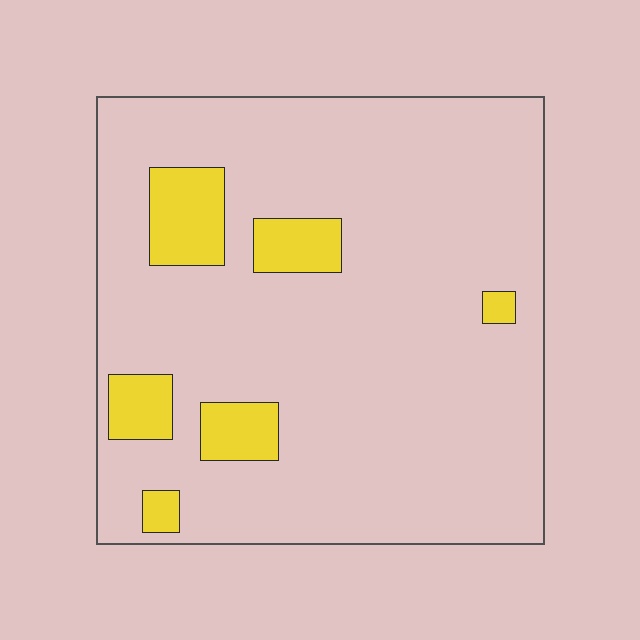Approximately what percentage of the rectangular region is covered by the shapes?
Approximately 10%.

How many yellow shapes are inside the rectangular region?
6.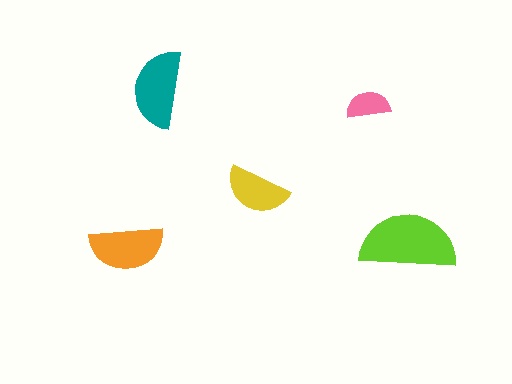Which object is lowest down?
The orange semicircle is bottommost.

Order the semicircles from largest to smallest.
the lime one, the teal one, the orange one, the yellow one, the pink one.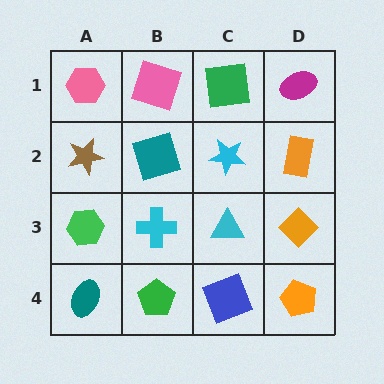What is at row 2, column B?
A teal square.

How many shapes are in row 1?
4 shapes.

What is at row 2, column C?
A cyan star.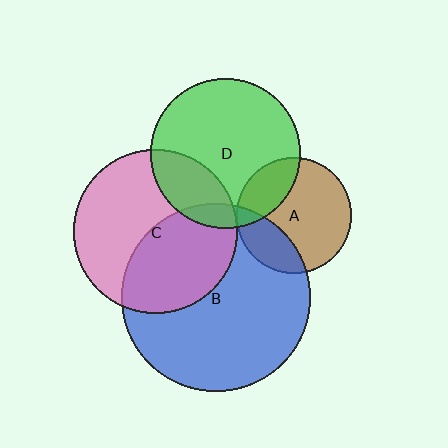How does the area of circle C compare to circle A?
Approximately 2.0 times.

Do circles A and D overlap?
Yes.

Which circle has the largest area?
Circle B (blue).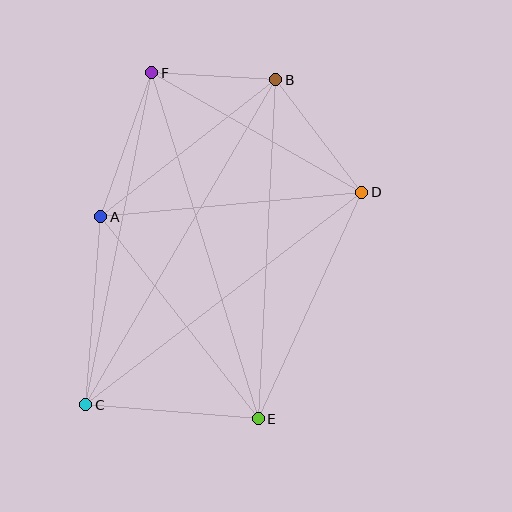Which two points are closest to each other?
Points B and F are closest to each other.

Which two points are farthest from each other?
Points B and C are farthest from each other.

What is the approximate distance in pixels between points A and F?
The distance between A and F is approximately 153 pixels.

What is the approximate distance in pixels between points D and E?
The distance between D and E is approximately 249 pixels.